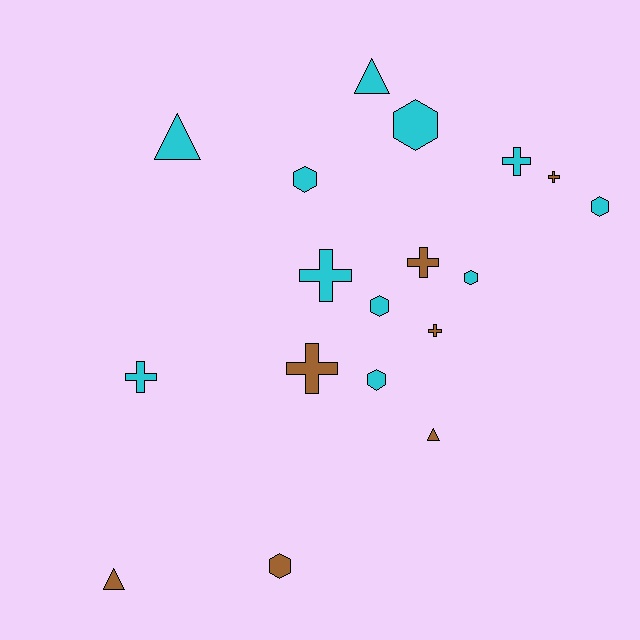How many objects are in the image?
There are 18 objects.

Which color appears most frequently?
Cyan, with 11 objects.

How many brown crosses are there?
There are 4 brown crosses.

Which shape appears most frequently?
Hexagon, with 7 objects.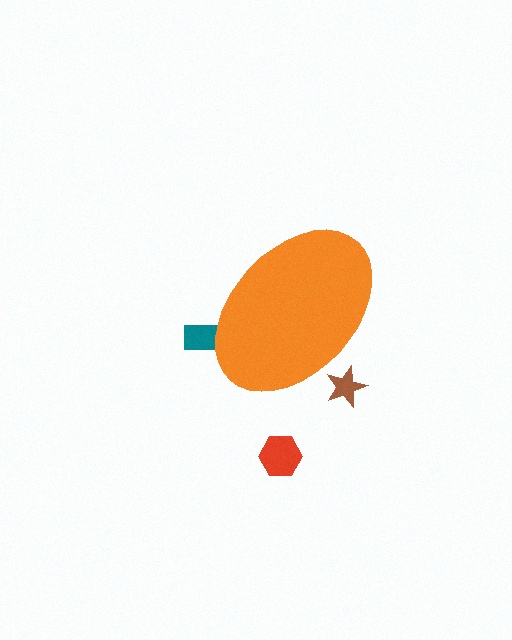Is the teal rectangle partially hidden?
Yes, the teal rectangle is partially hidden behind the orange ellipse.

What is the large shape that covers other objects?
An orange ellipse.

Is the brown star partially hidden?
Yes, the brown star is partially hidden behind the orange ellipse.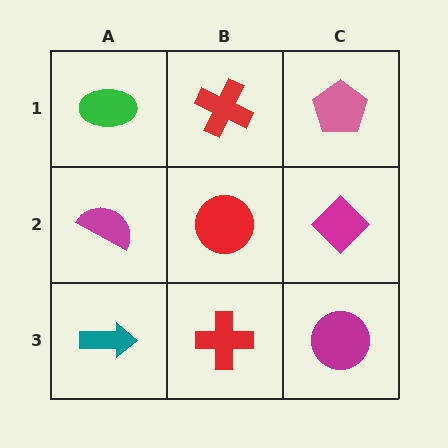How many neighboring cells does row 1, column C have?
2.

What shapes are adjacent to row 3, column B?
A red circle (row 2, column B), a teal arrow (row 3, column A), a magenta circle (row 3, column C).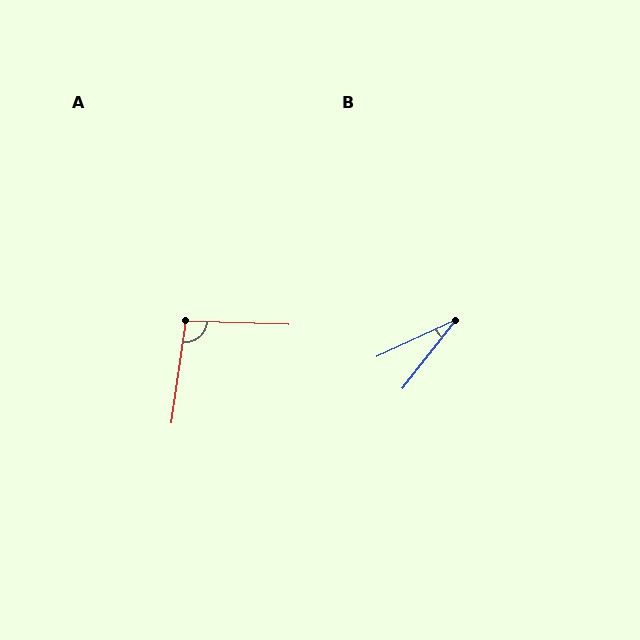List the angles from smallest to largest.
B (27°), A (96°).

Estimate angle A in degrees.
Approximately 96 degrees.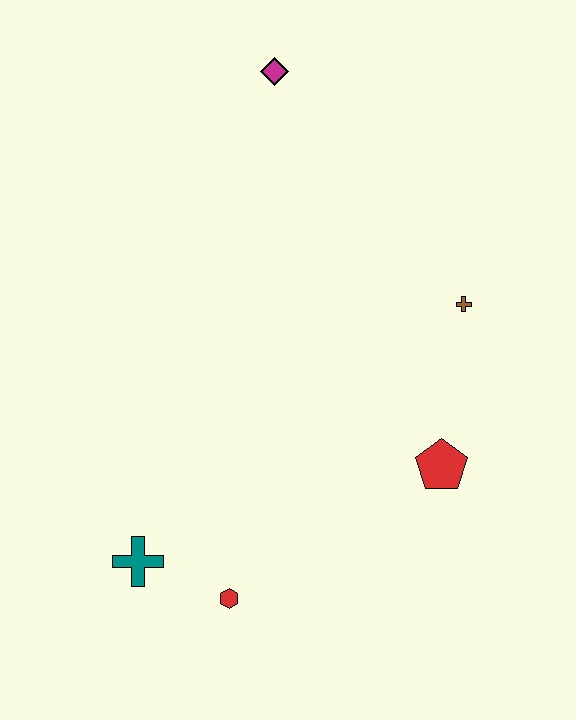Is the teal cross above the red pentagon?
No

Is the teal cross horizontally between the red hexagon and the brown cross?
No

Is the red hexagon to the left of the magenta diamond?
Yes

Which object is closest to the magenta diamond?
The brown cross is closest to the magenta diamond.